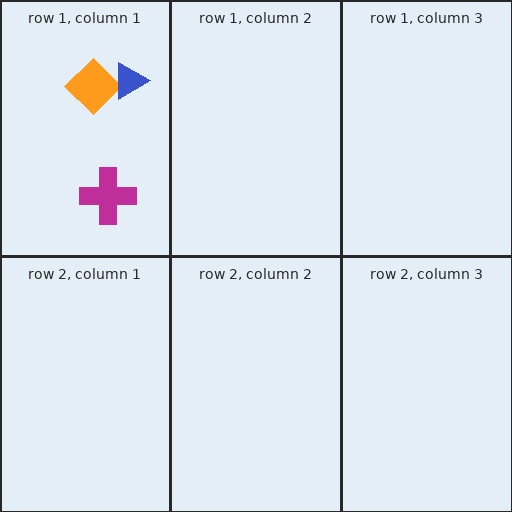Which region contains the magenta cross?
The row 1, column 1 region.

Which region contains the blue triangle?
The row 1, column 1 region.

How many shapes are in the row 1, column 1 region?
3.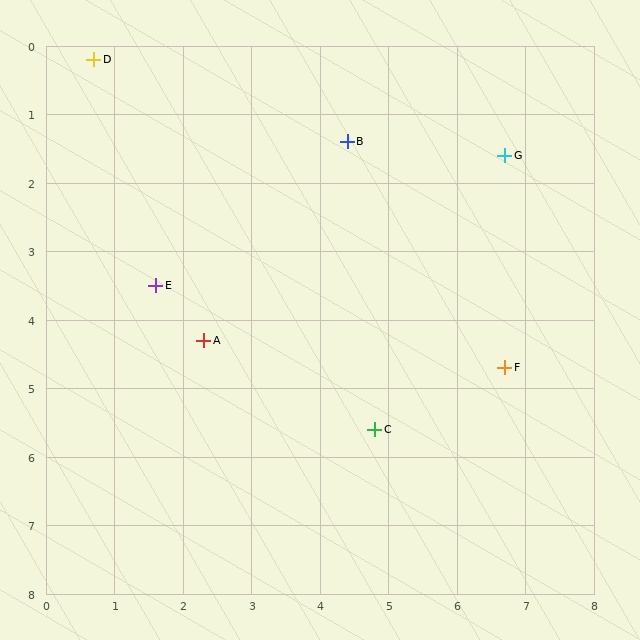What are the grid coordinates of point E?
Point E is at approximately (1.6, 3.5).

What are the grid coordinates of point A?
Point A is at approximately (2.3, 4.3).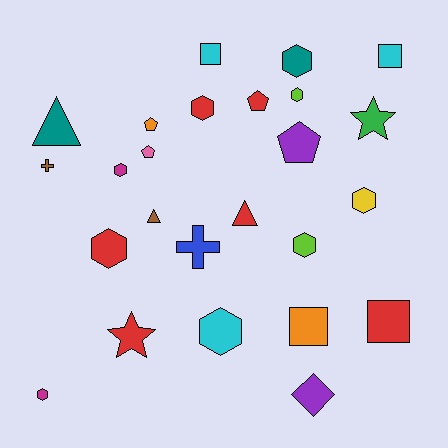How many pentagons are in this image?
There are 4 pentagons.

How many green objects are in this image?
There is 1 green object.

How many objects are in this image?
There are 25 objects.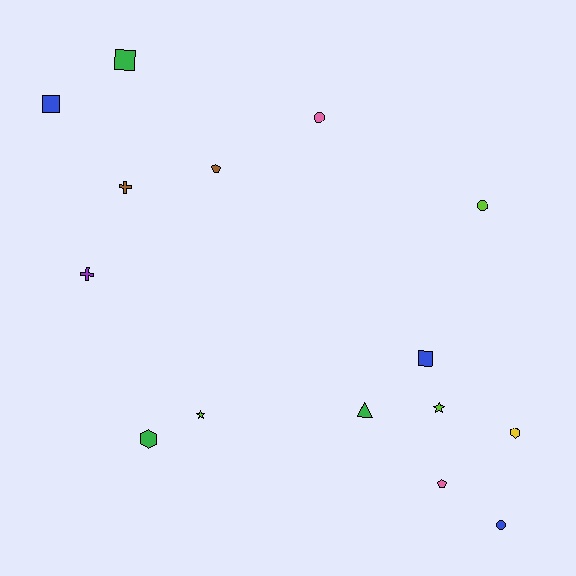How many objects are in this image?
There are 15 objects.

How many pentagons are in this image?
There are 2 pentagons.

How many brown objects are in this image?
There are 2 brown objects.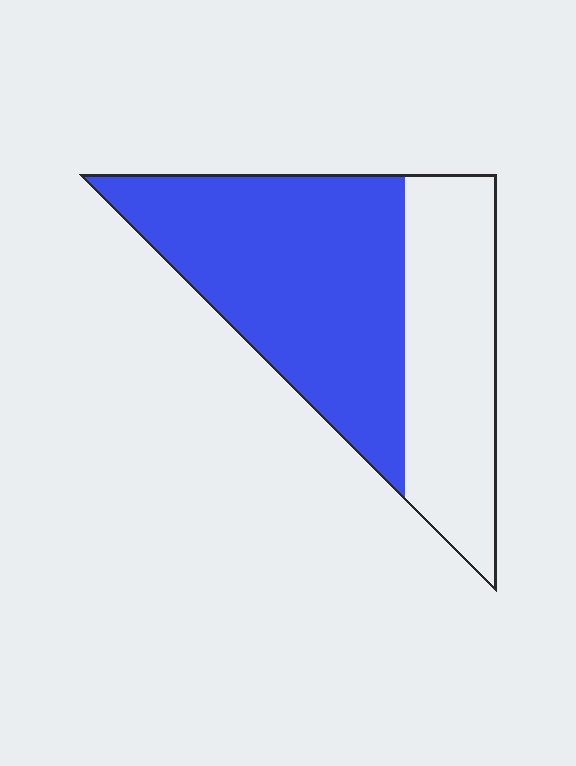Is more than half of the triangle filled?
Yes.